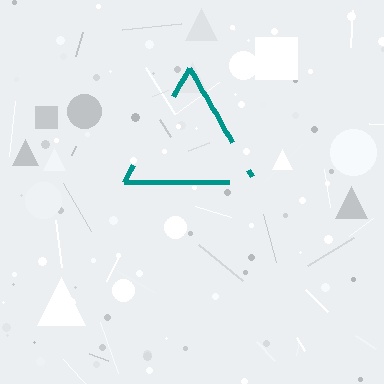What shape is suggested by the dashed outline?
The dashed outline suggests a triangle.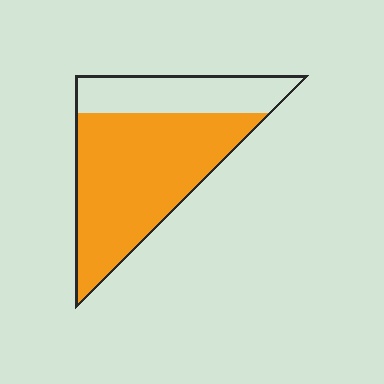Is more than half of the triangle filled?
Yes.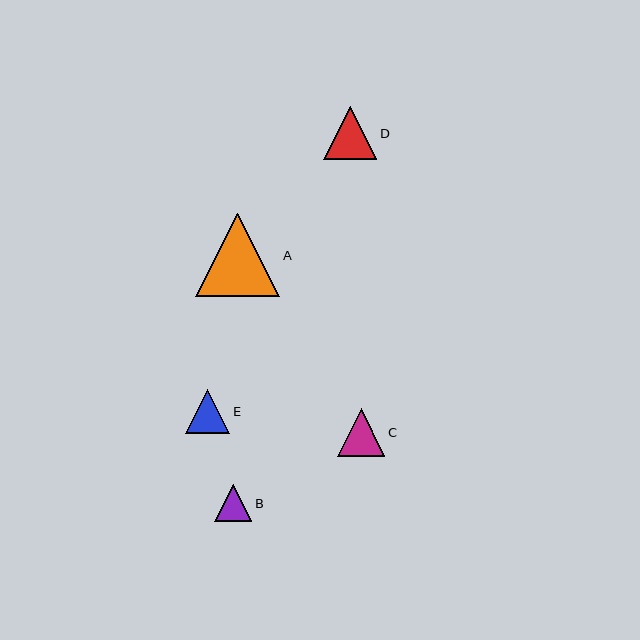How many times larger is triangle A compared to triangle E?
Triangle A is approximately 1.9 times the size of triangle E.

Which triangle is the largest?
Triangle A is the largest with a size of approximately 84 pixels.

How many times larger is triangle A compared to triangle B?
Triangle A is approximately 2.2 times the size of triangle B.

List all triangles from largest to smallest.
From largest to smallest: A, D, C, E, B.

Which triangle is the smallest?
Triangle B is the smallest with a size of approximately 37 pixels.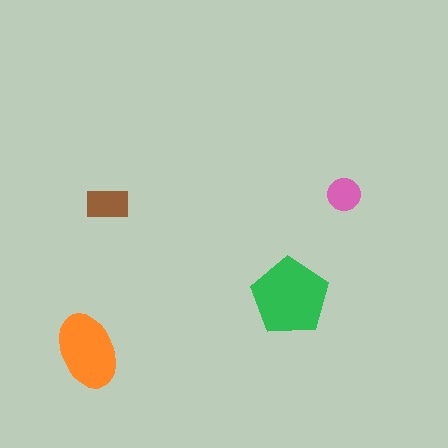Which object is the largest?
The green pentagon.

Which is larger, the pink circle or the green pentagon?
The green pentagon.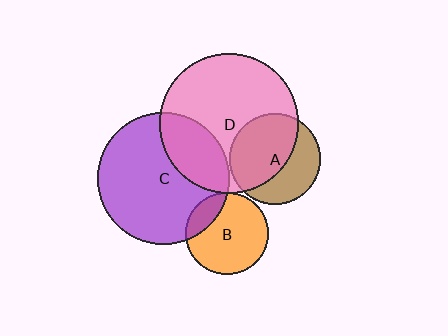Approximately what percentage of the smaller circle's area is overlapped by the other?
Approximately 20%.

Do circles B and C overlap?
Yes.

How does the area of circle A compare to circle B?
Approximately 1.2 times.